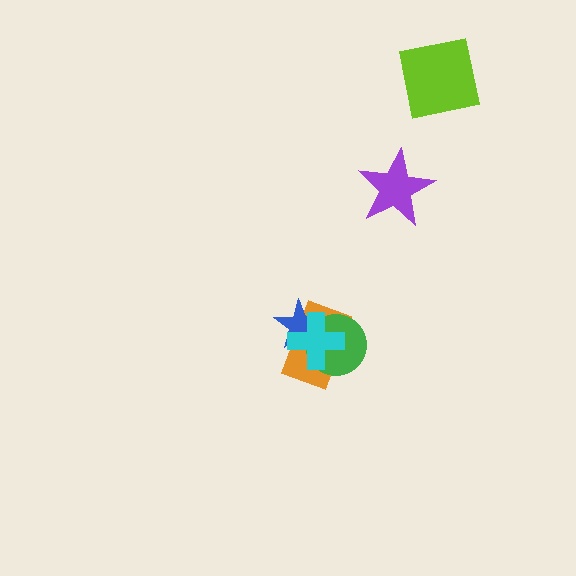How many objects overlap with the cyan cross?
3 objects overlap with the cyan cross.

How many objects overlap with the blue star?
3 objects overlap with the blue star.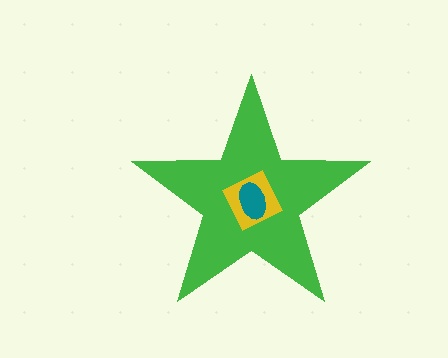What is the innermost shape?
The teal ellipse.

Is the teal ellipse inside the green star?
Yes.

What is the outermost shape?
The green star.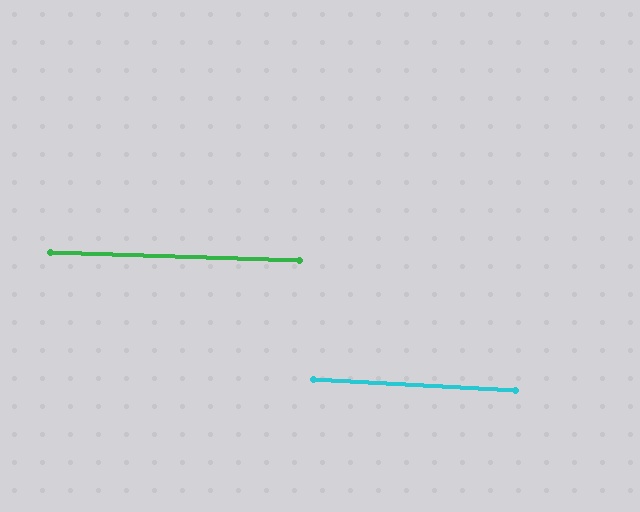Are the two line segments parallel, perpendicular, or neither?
Parallel — their directions differ by only 1.4°.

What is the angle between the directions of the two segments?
Approximately 1 degree.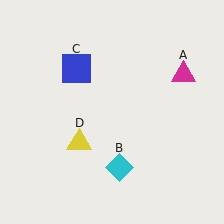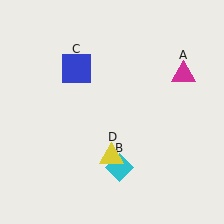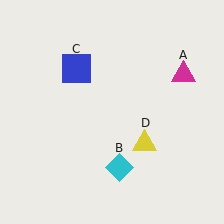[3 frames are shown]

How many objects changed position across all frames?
1 object changed position: yellow triangle (object D).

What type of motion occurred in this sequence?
The yellow triangle (object D) rotated counterclockwise around the center of the scene.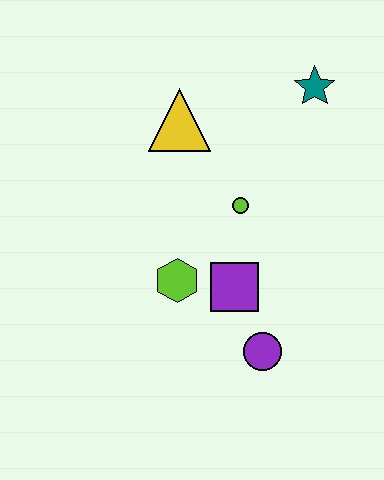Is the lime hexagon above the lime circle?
No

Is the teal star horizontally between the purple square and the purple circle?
No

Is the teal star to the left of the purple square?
No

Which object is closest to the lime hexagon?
The purple square is closest to the lime hexagon.